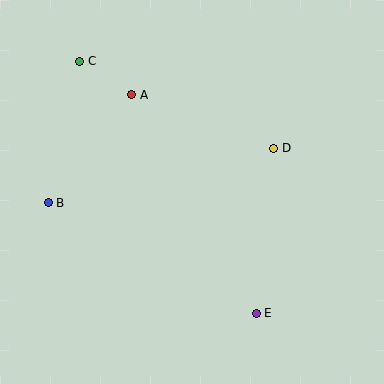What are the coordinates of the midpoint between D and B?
The midpoint between D and B is at (161, 175).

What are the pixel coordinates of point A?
Point A is at (132, 95).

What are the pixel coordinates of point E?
Point E is at (256, 313).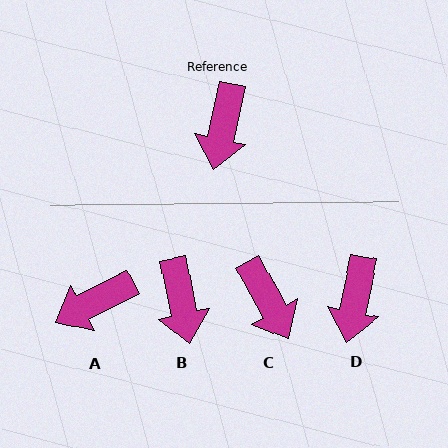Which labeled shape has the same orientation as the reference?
D.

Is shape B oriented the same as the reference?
No, it is off by about 23 degrees.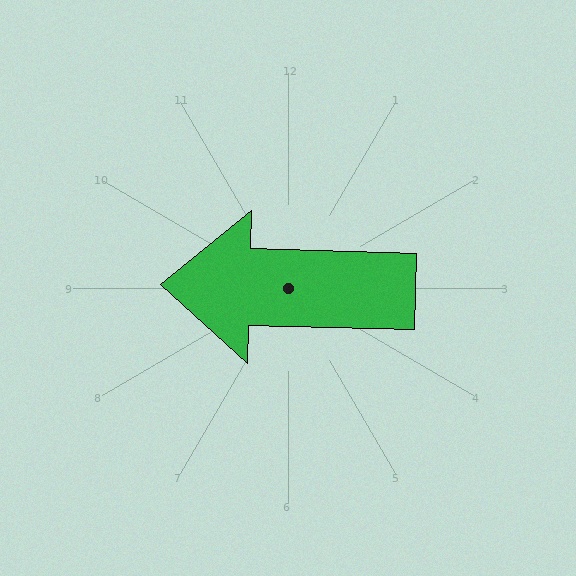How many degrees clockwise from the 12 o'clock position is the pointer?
Approximately 272 degrees.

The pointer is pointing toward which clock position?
Roughly 9 o'clock.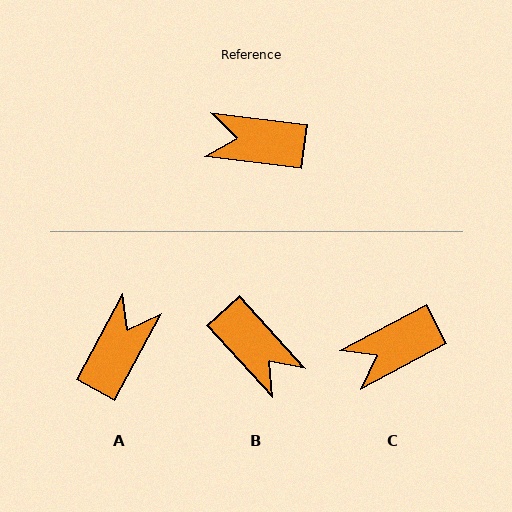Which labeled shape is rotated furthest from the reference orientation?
B, about 139 degrees away.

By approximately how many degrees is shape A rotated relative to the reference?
Approximately 111 degrees clockwise.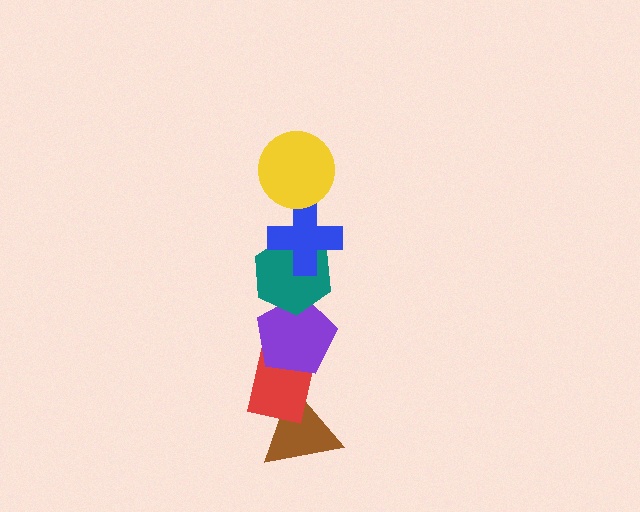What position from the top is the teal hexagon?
The teal hexagon is 3rd from the top.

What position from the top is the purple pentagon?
The purple pentagon is 4th from the top.